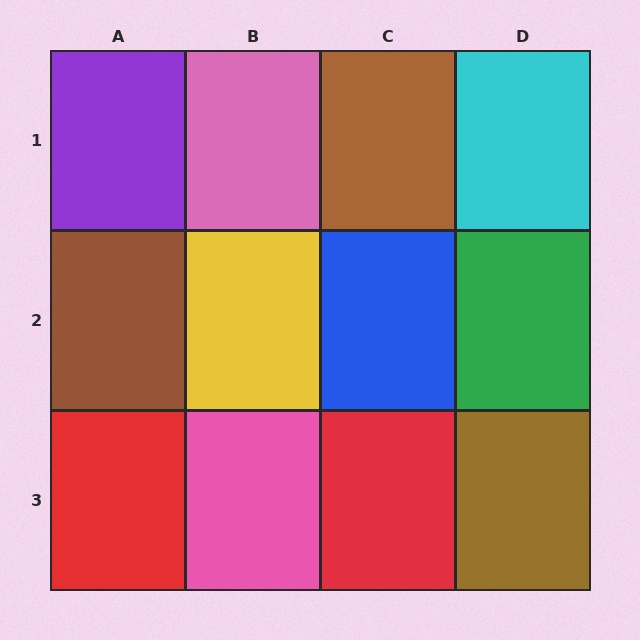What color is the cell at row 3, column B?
Pink.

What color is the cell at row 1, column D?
Cyan.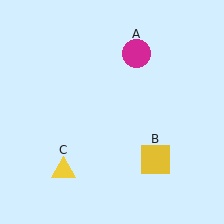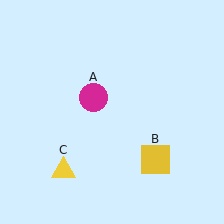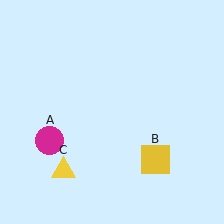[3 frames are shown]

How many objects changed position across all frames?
1 object changed position: magenta circle (object A).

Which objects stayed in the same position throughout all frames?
Yellow square (object B) and yellow triangle (object C) remained stationary.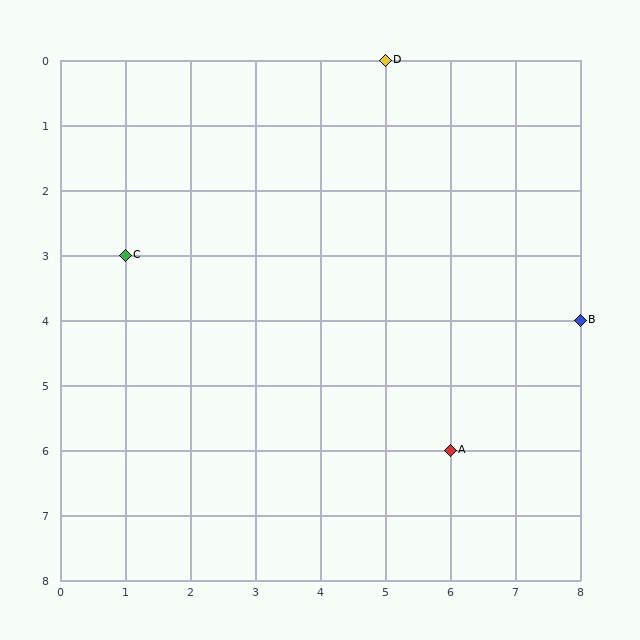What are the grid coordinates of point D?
Point D is at grid coordinates (5, 0).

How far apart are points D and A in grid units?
Points D and A are 1 column and 6 rows apart (about 6.1 grid units diagonally).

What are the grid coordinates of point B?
Point B is at grid coordinates (8, 4).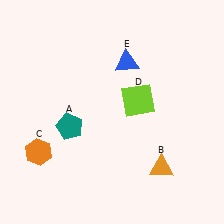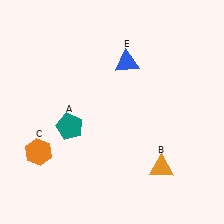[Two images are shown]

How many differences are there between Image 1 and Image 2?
There is 1 difference between the two images.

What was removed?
The lime square (D) was removed in Image 2.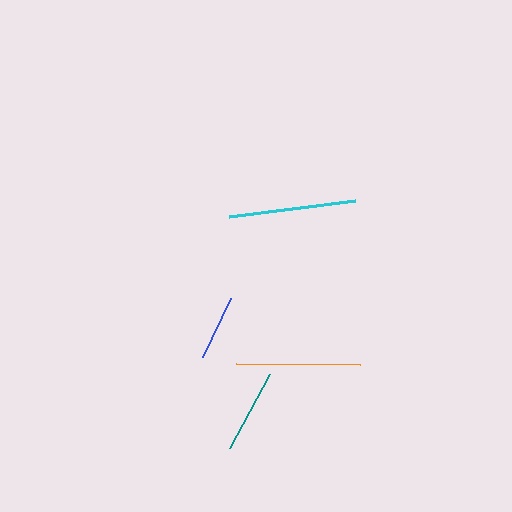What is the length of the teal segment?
The teal segment is approximately 84 pixels long.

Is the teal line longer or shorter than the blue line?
The teal line is longer than the blue line.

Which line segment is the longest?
The cyan line is the longest at approximately 128 pixels.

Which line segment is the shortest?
The blue line is the shortest at approximately 65 pixels.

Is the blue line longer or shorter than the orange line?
The orange line is longer than the blue line.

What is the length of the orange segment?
The orange segment is approximately 124 pixels long.